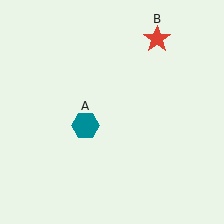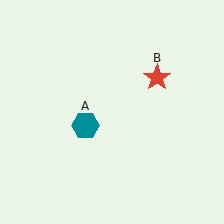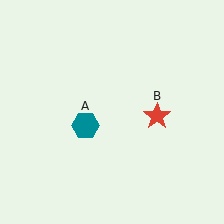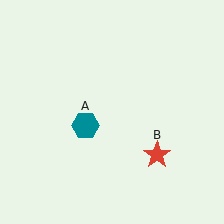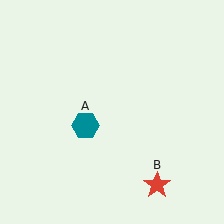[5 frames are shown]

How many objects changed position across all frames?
1 object changed position: red star (object B).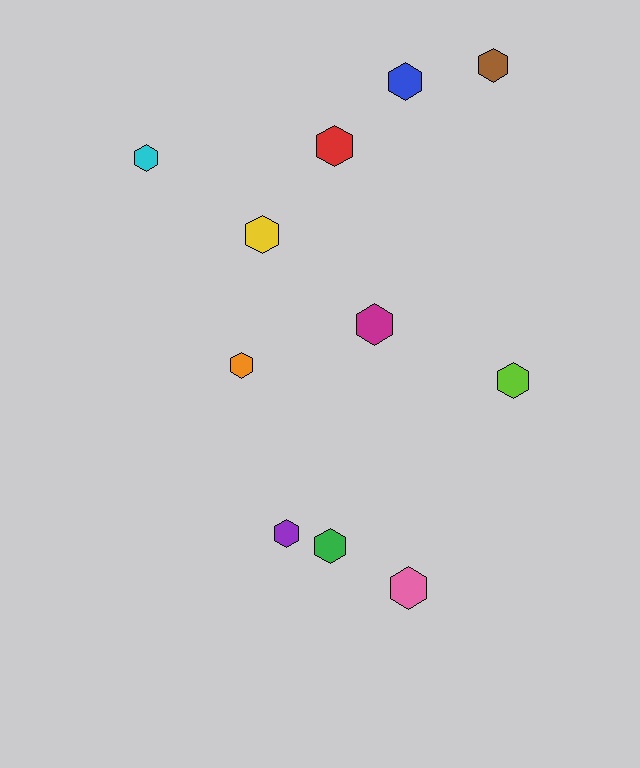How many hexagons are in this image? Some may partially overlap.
There are 11 hexagons.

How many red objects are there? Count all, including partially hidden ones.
There is 1 red object.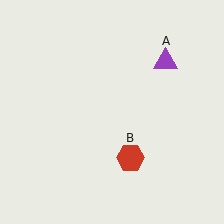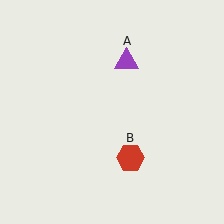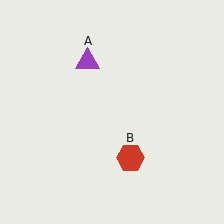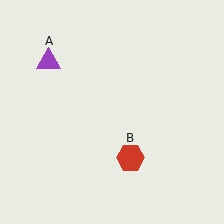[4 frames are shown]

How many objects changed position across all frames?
1 object changed position: purple triangle (object A).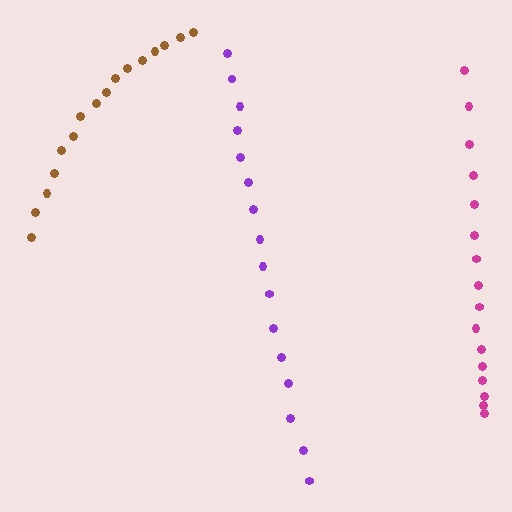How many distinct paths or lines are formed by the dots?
There are 3 distinct paths.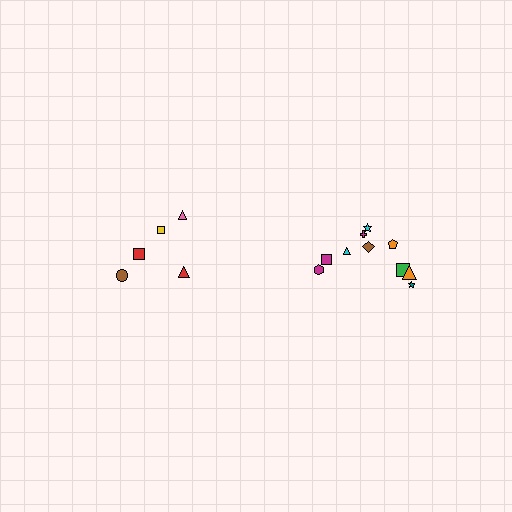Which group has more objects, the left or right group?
The right group.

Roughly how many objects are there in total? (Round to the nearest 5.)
Roughly 15 objects in total.